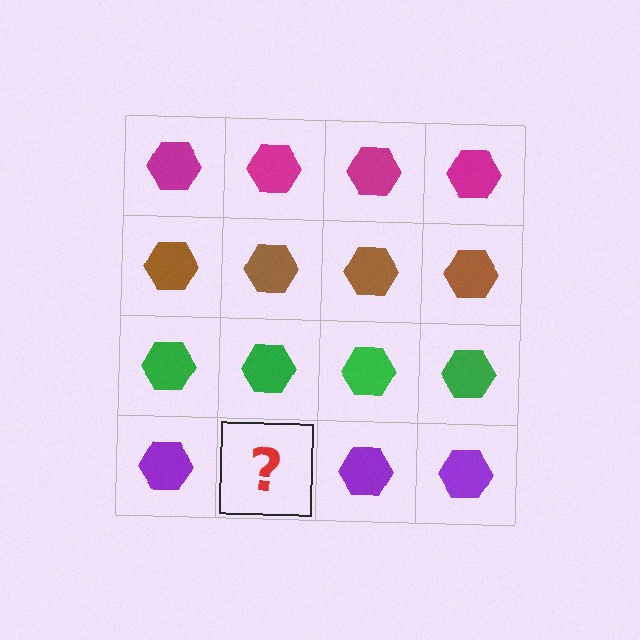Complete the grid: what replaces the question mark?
The question mark should be replaced with a purple hexagon.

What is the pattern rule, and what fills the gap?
The rule is that each row has a consistent color. The gap should be filled with a purple hexagon.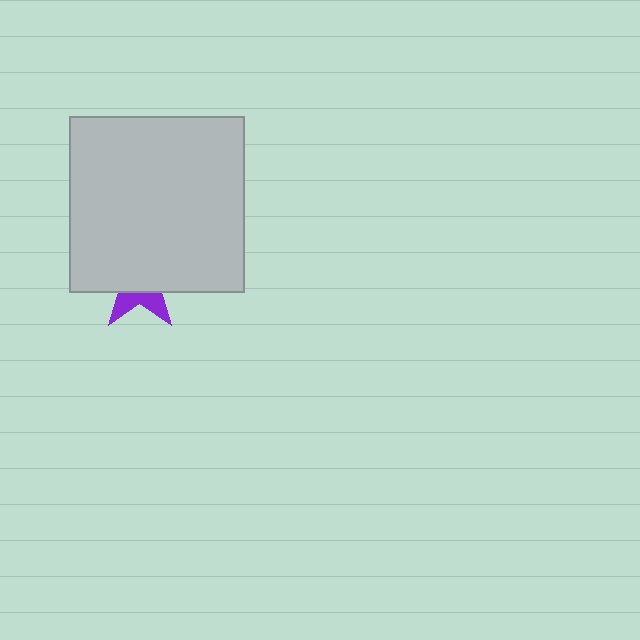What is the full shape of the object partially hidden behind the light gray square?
The partially hidden object is a purple star.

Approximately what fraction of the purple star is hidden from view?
Roughly 69% of the purple star is hidden behind the light gray square.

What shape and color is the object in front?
The object in front is a light gray square.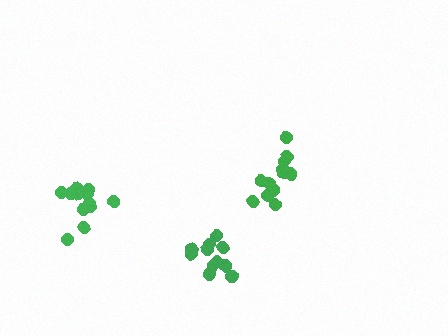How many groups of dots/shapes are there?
There are 3 groups.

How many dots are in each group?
Group 1: 12 dots, Group 2: 11 dots, Group 3: 12 dots (35 total).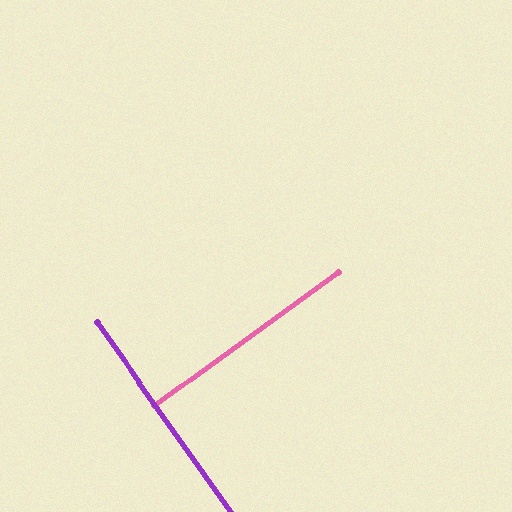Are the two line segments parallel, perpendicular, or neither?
Perpendicular — they meet at approximately 89°.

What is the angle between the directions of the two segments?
Approximately 89 degrees.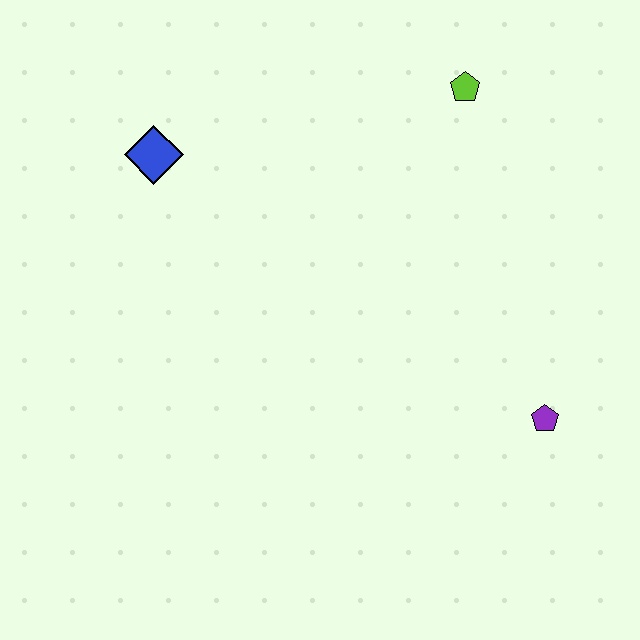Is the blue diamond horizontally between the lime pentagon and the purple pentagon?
No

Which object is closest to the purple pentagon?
The lime pentagon is closest to the purple pentagon.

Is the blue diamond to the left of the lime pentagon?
Yes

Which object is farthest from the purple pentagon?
The blue diamond is farthest from the purple pentagon.